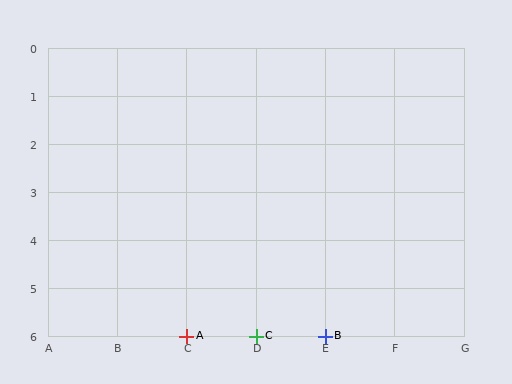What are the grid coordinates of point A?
Point A is at grid coordinates (C, 6).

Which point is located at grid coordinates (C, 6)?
Point A is at (C, 6).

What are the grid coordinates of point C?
Point C is at grid coordinates (D, 6).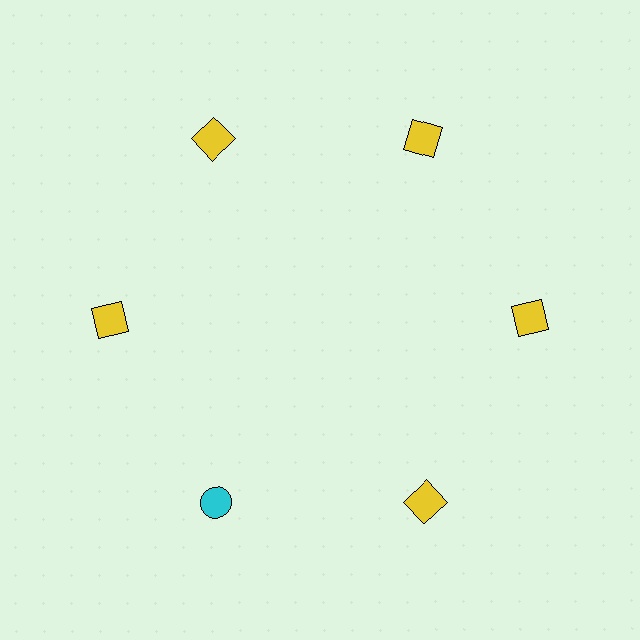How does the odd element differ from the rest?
It differs in both color (cyan instead of yellow) and shape (circle instead of square).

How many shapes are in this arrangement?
There are 6 shapes arranged in a ring pattern.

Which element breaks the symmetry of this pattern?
The cyan circle at roughly the 7 o'clock position breaks the symmetry. All other shapes are yellow squares.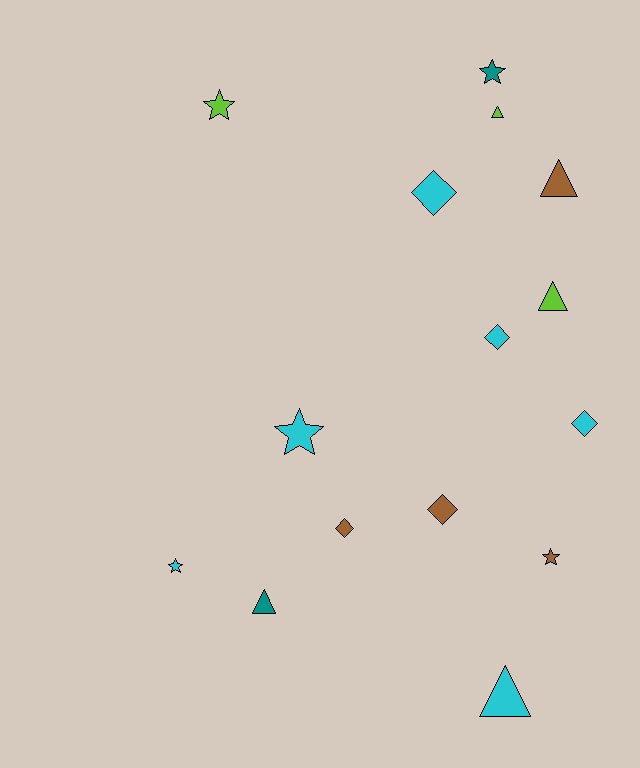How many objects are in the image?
There are 15 objects.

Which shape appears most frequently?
Diamond, with 5 objects.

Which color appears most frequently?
Cyan, with 6 objects.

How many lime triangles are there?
There are 2 lime triangles.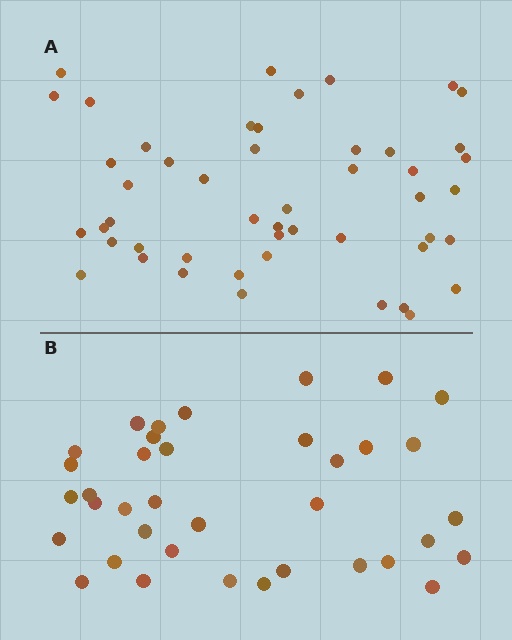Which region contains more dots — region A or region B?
Region A (the top region) has more dots.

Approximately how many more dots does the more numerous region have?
Region A has roughly 12 or so more dots than region B.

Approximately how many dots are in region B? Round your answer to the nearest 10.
About 40 dots. (The exact count is 37, which rounds to 40.)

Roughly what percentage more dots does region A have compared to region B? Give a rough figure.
About 30% more.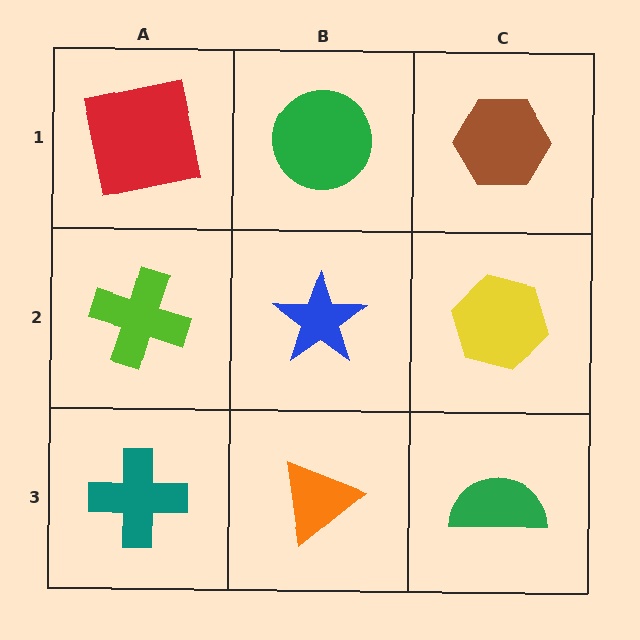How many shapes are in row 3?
3 shapes.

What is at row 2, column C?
A yellow hexagon.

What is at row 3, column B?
An orange triangle.